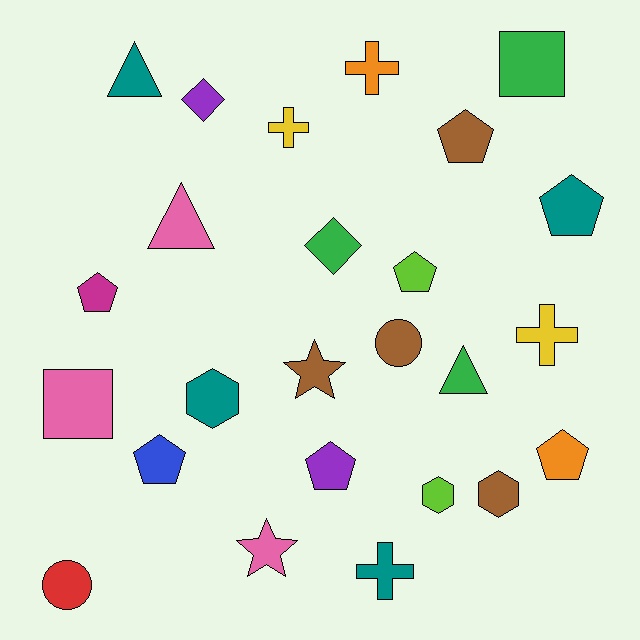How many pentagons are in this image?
There are 7 pentagons.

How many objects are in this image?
There are 25 objects.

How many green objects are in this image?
There are 3 green objects.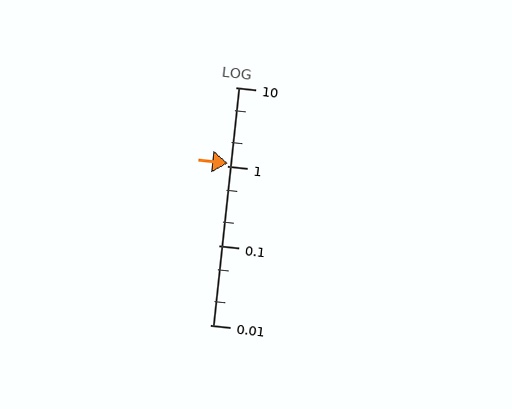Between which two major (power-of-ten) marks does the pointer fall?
The pointer is between 1 and 10.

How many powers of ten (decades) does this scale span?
The scale spans 3 decades, from 0.01 to 10.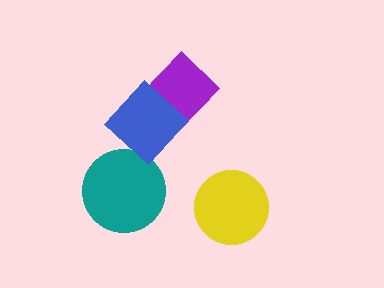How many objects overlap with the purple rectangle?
1 object overlaps with the purple rectangle.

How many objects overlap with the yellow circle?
0 objects overlap with the yellow circle.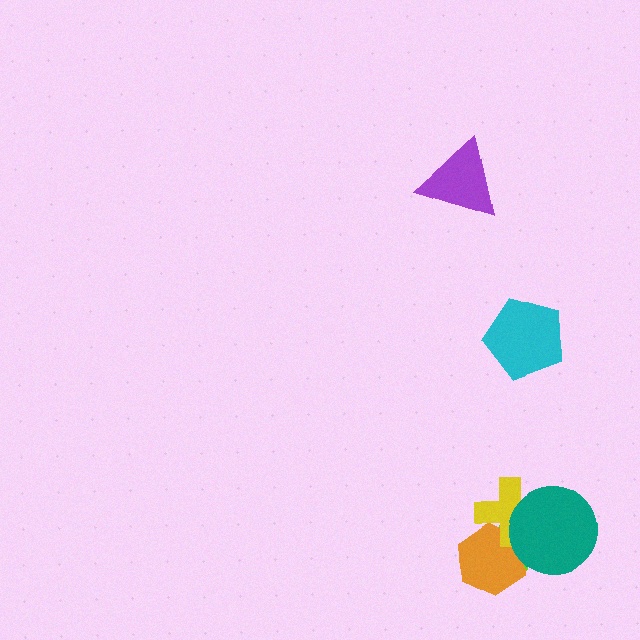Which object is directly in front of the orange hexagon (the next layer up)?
The yellow cross is directly in front of the orange hexagon.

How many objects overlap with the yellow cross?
3 objects overlap with the yellow cross.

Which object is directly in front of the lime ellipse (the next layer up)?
The orange hexagon is directly in front of the lime ellipse.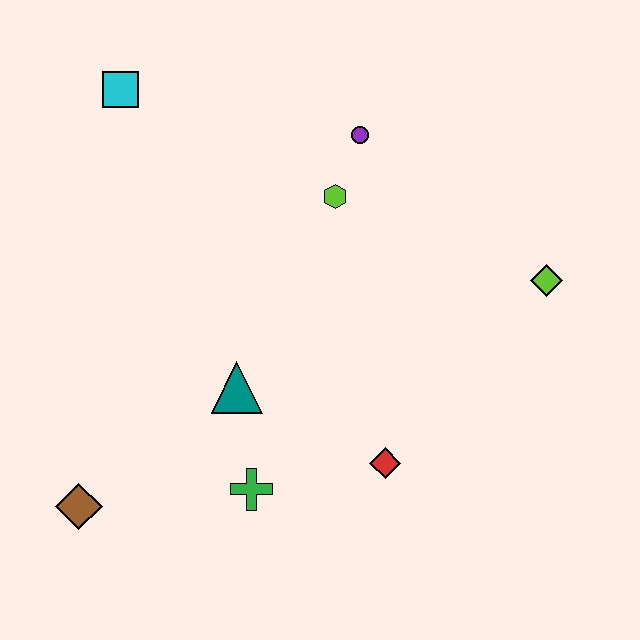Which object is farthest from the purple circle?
The brown diamond is farthest from the purple circle.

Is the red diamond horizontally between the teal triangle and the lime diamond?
Yes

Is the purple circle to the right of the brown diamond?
Yes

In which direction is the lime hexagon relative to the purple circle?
The lime hexagon is below the purple circle.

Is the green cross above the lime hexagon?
No